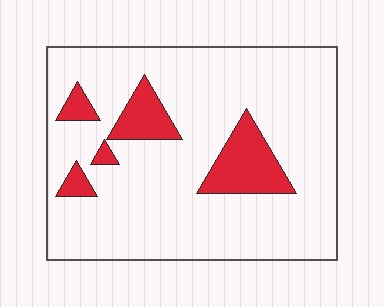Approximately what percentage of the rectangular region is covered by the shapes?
Approximately 15%.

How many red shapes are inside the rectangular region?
5.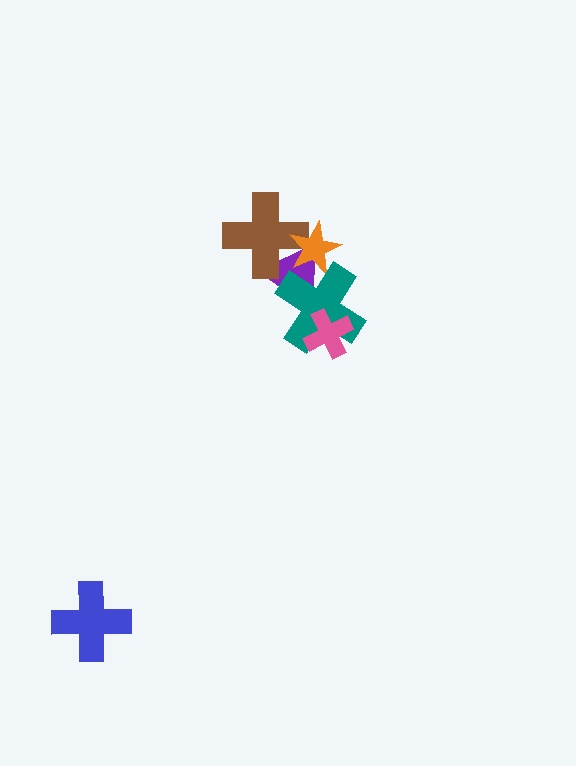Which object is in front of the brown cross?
The orange star is in front of the brown cross.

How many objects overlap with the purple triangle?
3 objects overlap with the purple triangle.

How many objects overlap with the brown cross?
2 objects overlap with the brown cross.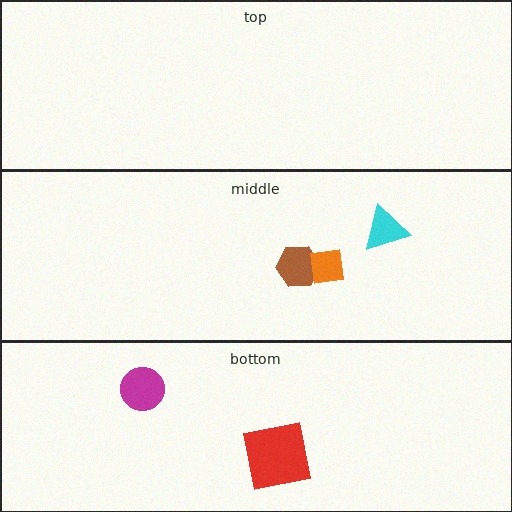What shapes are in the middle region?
The brown hexagon, the cyan triangle, the orange square.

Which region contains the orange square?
The middle region.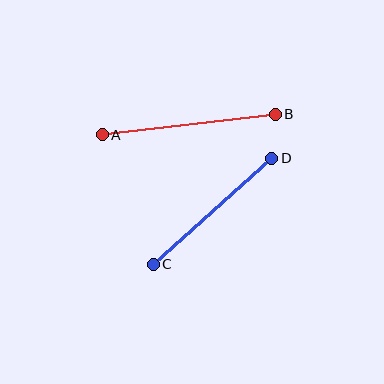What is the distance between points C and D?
The distance is approximately 159 pixels.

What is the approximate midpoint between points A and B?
The midpoint is at approximately (189, 124) pixels.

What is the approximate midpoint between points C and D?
The midpoint is at approximately (213, 211) pixels.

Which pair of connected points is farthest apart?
Points A and B are farthest apart.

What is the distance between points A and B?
The distance is approximately 174 pixels.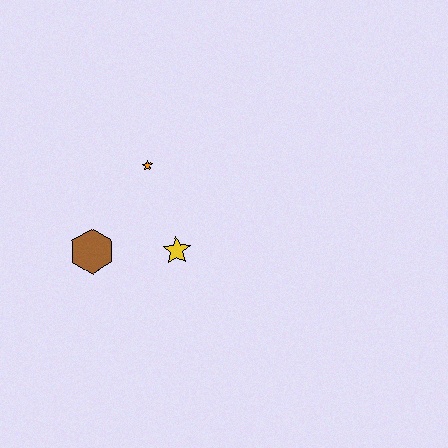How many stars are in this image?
There are 2 stars.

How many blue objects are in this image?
There are no blue objects.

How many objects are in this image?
There are 3 objects.